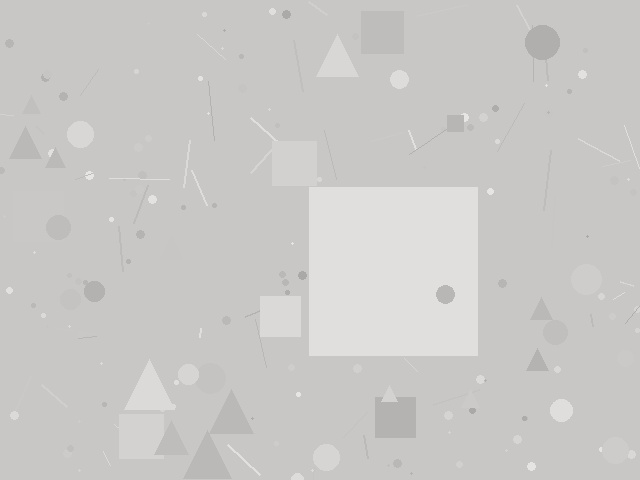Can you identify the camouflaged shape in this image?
The camouflaged shape is a square.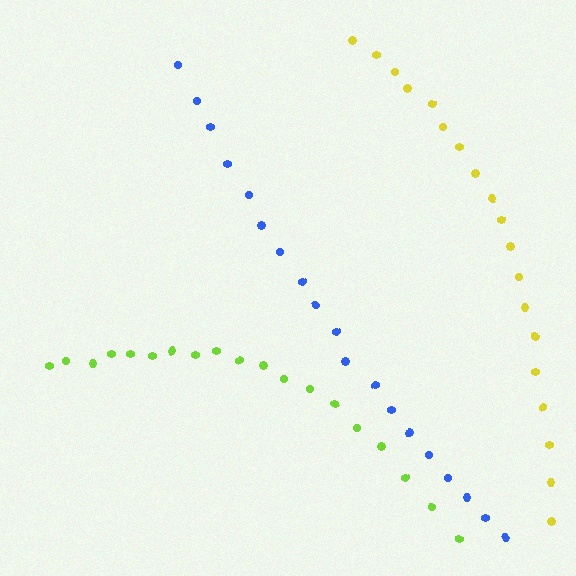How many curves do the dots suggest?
There are 3 distinct paths.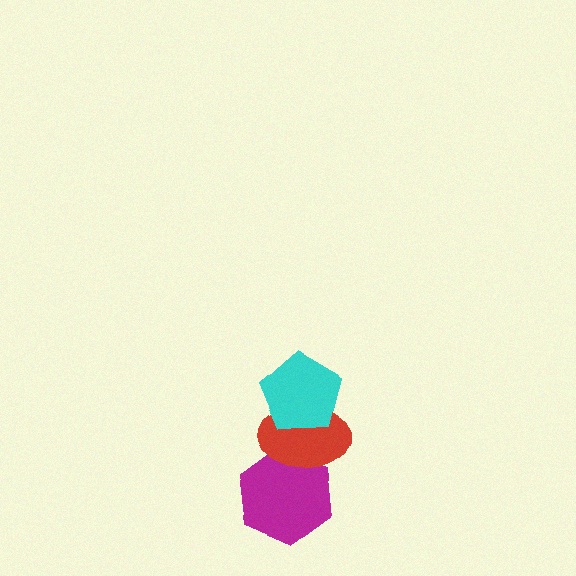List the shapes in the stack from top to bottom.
From top to bottom: the cyan pentagon, the red ellipse, the magenta hexagon.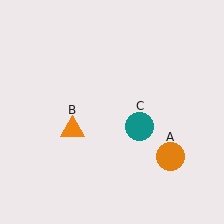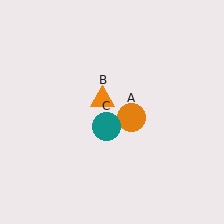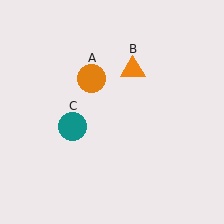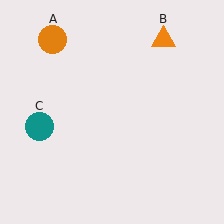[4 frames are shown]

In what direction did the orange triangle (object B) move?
The orange triangle (object B) moved up and to the right.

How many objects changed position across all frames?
3 objects changed position: orange circle (object A), orange triangle (object B), teal circle (object C).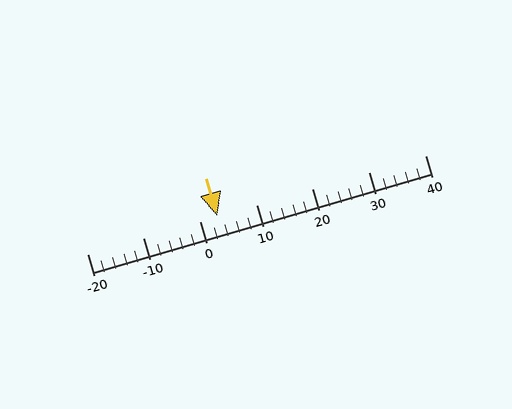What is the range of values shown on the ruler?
The ruler shows values from -20 to 40.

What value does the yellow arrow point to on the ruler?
The yellow arrow points to approximately 3.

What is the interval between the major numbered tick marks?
The major tick marks are spaced 10 units apart.